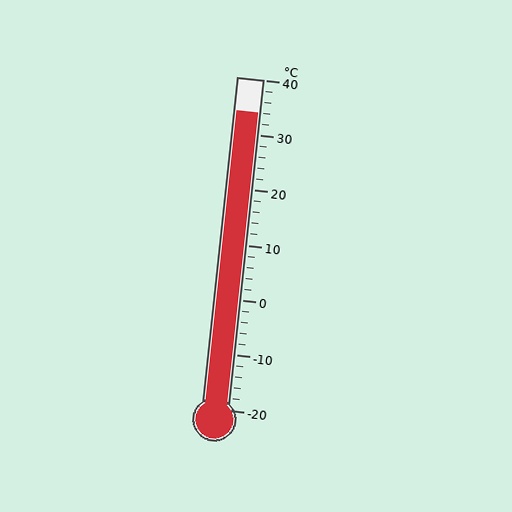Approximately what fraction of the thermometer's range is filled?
The thermometer is filled to approximately 90% of its range.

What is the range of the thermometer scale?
The thermometer scale ranges from -20°C to 40°C.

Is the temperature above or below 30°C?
The temperature is above 30°C.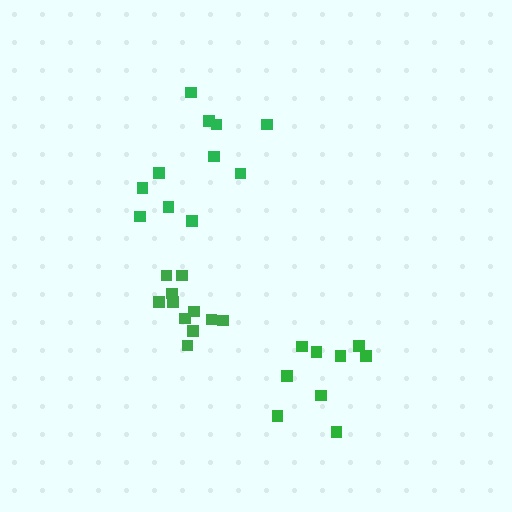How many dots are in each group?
Group 1: 9 dots, Group 2: 11 dots, Group 3: 11 dots (31 total).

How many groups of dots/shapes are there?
There are 3 groups.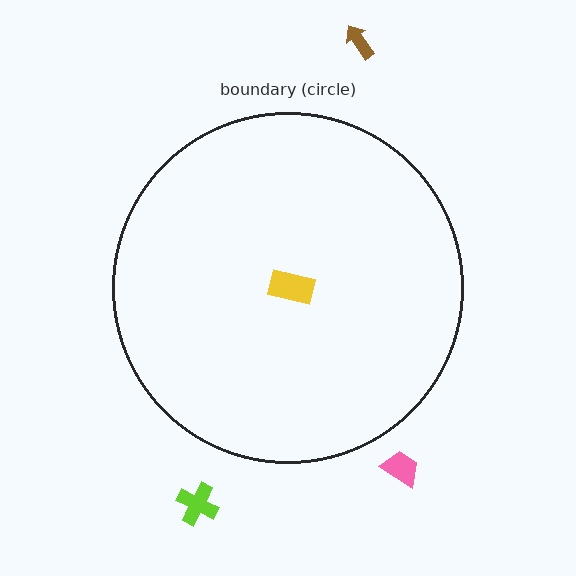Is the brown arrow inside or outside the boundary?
Outside.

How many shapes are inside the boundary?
1 inside, 3 outside.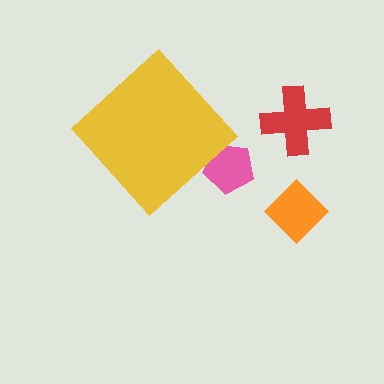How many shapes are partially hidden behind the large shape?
1 shape is partially hidden.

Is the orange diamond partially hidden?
No, the orange diamond is fully visible.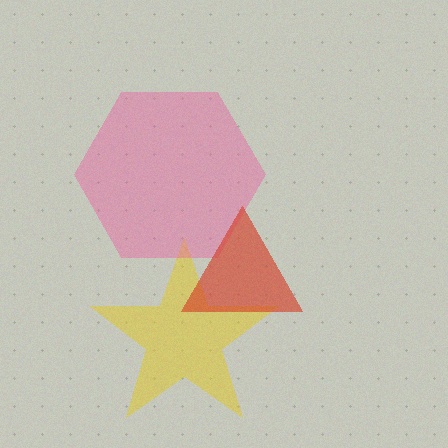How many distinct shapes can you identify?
There are 3 distinct shapes: a yellow star, a pink hexagon, a red triangle.